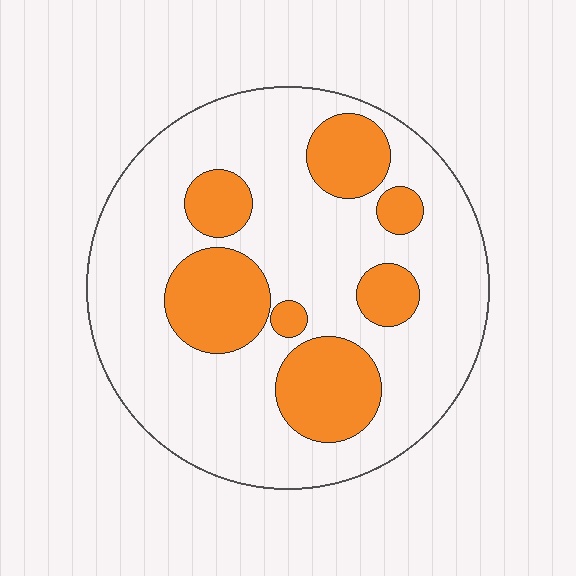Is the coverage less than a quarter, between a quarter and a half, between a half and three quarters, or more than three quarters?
Between a quarter and a half.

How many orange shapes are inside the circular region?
7.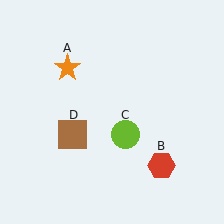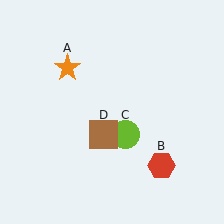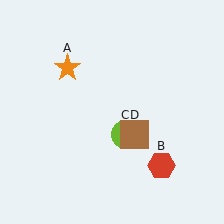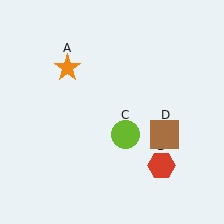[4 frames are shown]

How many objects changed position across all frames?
1 object changed position: brown square (object D).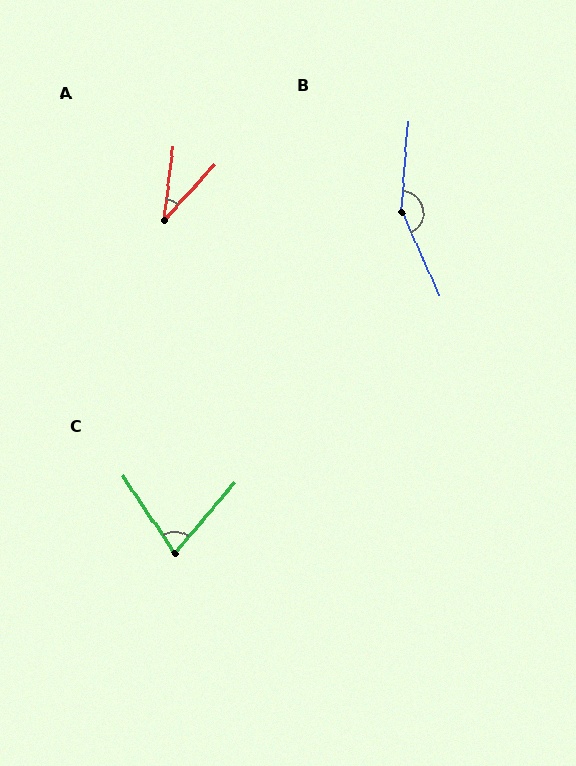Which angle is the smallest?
A, at approximately 36 degrees.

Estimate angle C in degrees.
Approximately 74 degrees.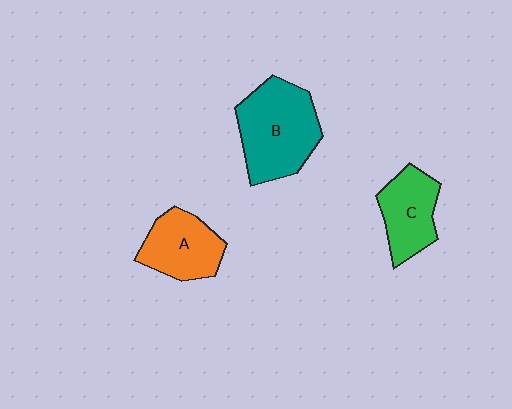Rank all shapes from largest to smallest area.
From largest to smallest: B (teal), A (orange), C (green).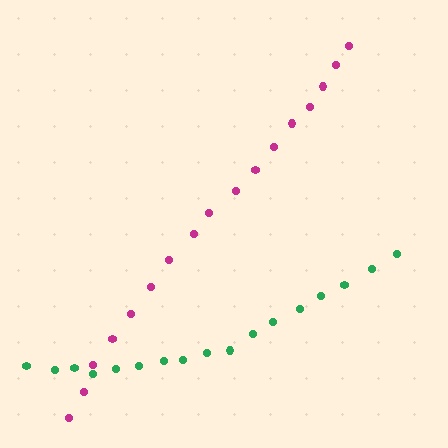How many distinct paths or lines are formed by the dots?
There are 2 distinct paths.